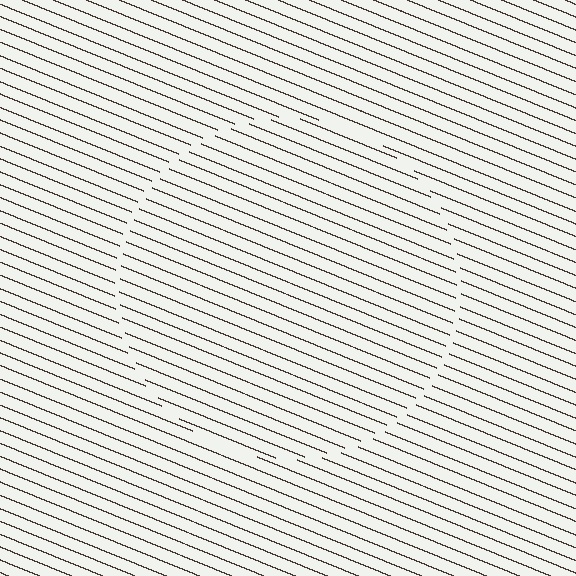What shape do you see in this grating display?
An illusory circle. The interior of the shape contains the same grating, shifted by half a period — the contour is defined by the phase discontinuity where line-ends from the inner and outer gratings abut.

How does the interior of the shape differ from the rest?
The interior of the shape contains the same grating, shifted by half a period — the contour is defined by the phase discontinuity where line-ends from the inner and outer gratings abut.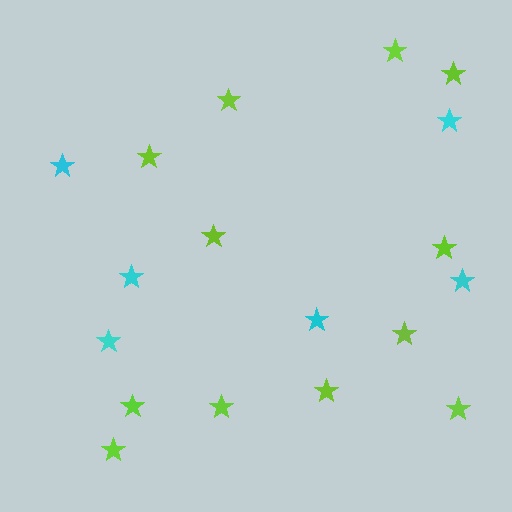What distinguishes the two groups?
There are 2 groups: one group of lime stars (12) and one group of cyan stars (6).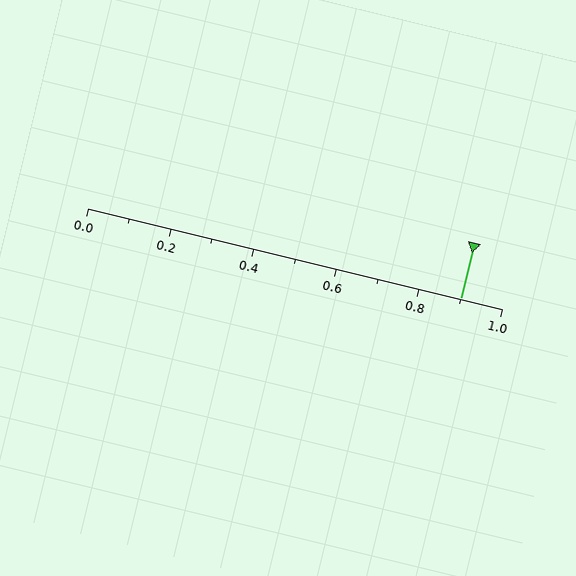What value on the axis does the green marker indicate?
The marker indicates approximately 0.9.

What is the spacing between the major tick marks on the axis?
The major ticks are spaced 0.2 apart.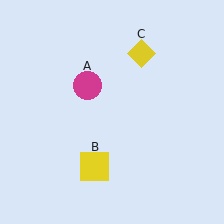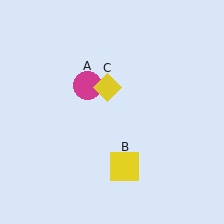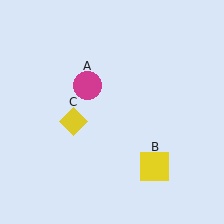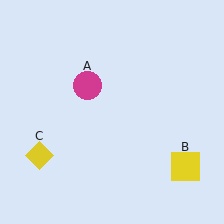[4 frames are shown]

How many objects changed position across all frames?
2 objects changed position: yellow square (object B), yellow diamond (object C).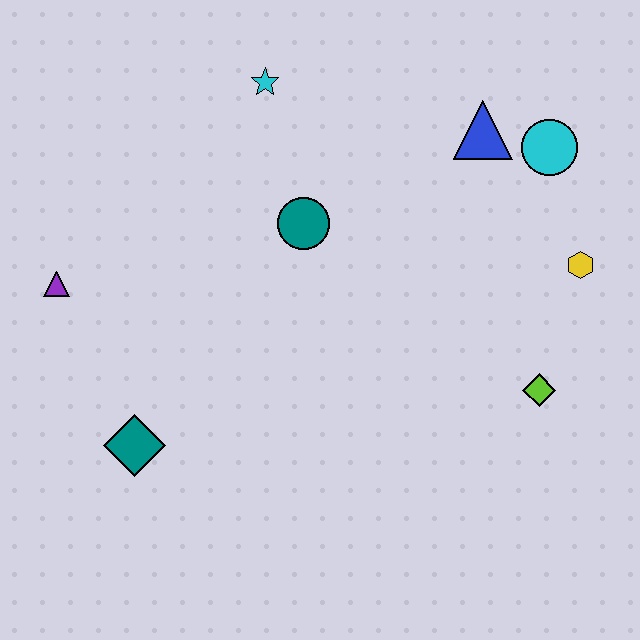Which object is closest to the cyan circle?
The blue triangle is closest to the cyan circle.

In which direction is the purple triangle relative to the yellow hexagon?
The purple triangle is to the left of the yellow hexagon.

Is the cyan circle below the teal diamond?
No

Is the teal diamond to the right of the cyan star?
No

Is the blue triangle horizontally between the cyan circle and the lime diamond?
No